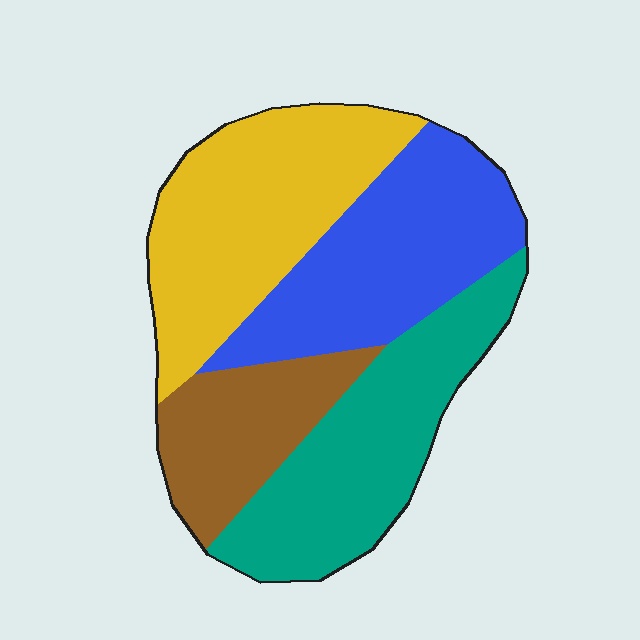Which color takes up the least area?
Brown, at roughly 15%.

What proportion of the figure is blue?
Blue covers 27% of the figure.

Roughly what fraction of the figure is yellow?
Yellow covers about 30% of the figure.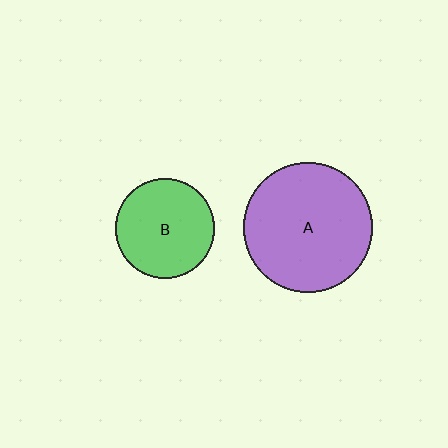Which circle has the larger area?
Circle A (purple).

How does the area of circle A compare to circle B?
Approximately 1.7 times.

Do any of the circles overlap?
No, none of the circles overlap.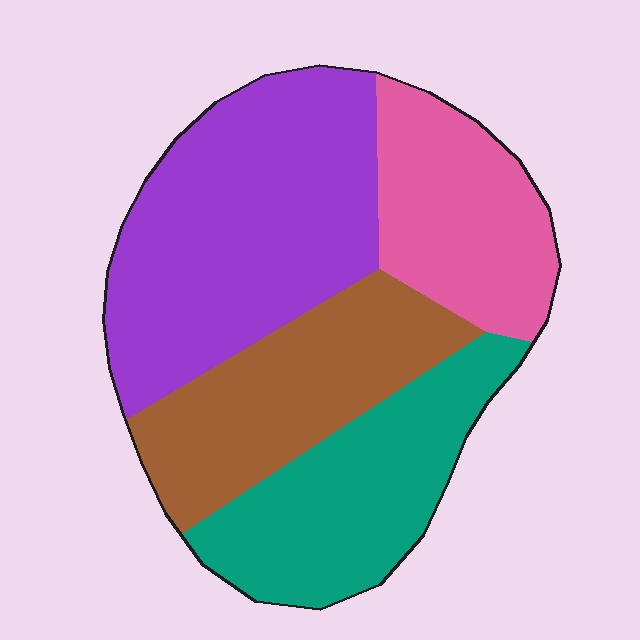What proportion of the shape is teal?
Teal covers about 25% of the shape.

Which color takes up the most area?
Purple, at roughly 35%.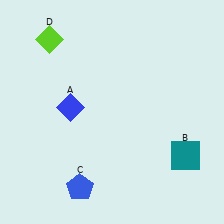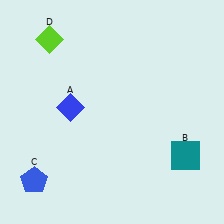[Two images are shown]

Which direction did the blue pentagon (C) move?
The blue pentagon (C) moved left.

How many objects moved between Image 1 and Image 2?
1 object moved between the two images.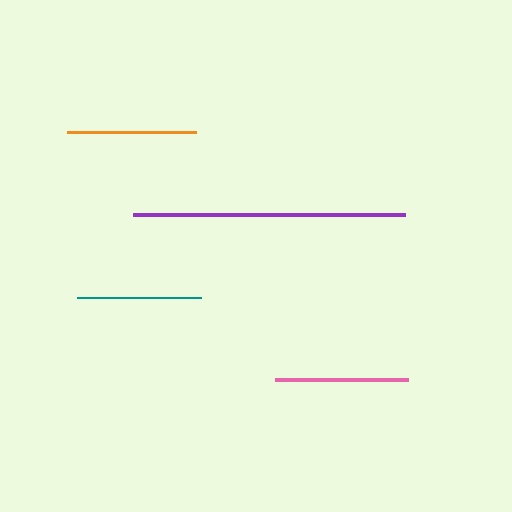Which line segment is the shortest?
The teal line is the shortest at approximately 123 pixels.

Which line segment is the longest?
The purple line is the longest at approximately 272 pixels.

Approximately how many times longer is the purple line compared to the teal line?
The purple line is approximately 2.2 times the length of the teal line.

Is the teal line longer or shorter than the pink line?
The pink line is longer than the teal line.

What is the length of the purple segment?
The purple segment is approximately 272 pixels long.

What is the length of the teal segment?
The teal segment is approximately 123 pixels long.